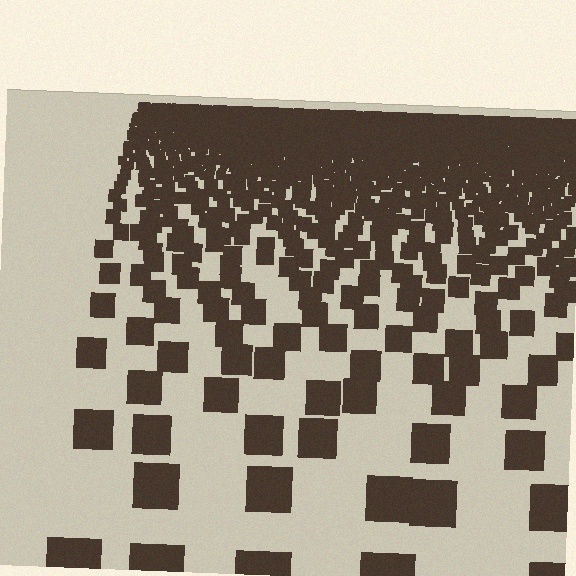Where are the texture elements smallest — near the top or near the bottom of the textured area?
Near the top.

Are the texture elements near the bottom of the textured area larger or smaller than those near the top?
Larger. Near the bottom, elements are closer to the viewer and appear at a bigger on-screen size.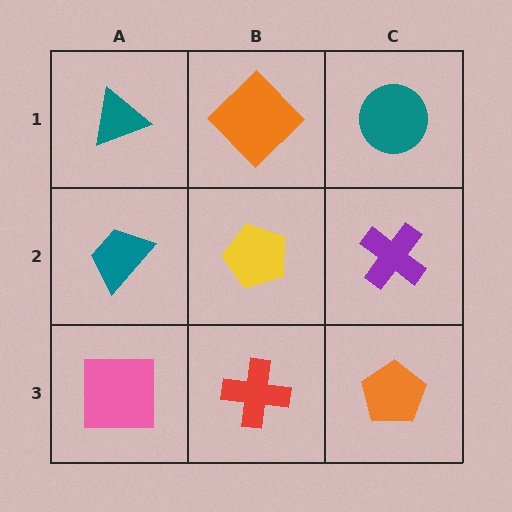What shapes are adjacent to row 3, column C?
A purple cross (row 2, column C), a red cross (row 3, column B).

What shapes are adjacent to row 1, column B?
A yellow pentagon (row 2, column B), a teal triangle (row 1, column A), a teal circle (row 1, column C).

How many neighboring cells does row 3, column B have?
3.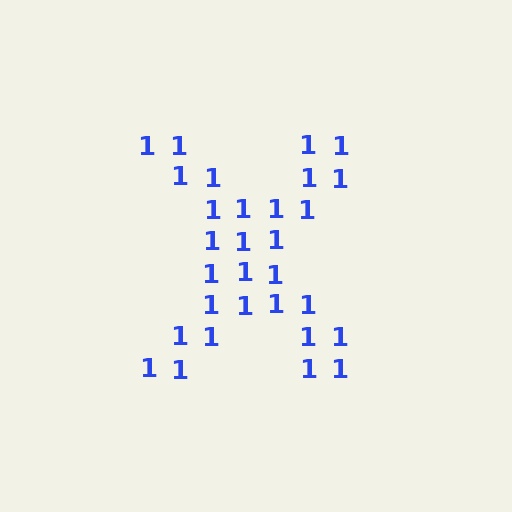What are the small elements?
The small elements are digit 1's.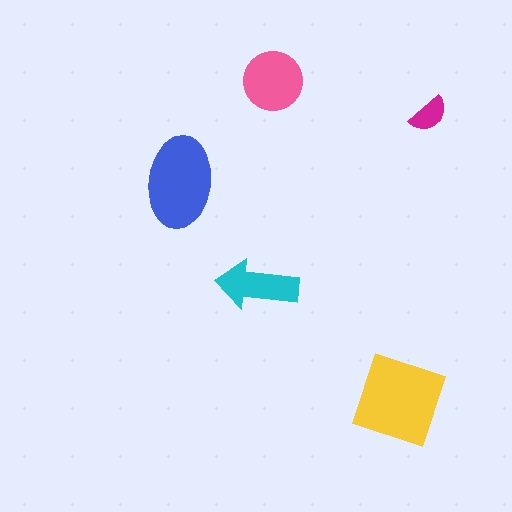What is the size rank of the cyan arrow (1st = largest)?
4th.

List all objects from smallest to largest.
The magenta semicircle, the cyan arrow, the pink circle, the blue ellipse, the yellow square.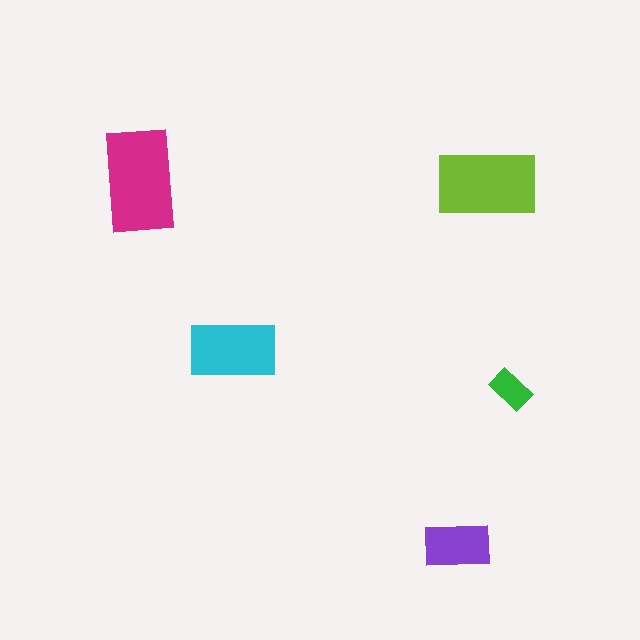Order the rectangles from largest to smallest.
the magenta one, the lime one, the cyan one, the purple one, the green one.